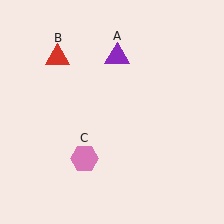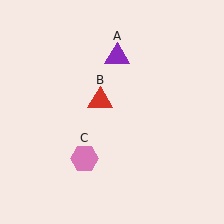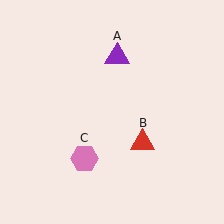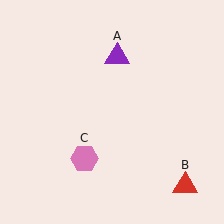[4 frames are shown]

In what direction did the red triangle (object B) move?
The red triangle (object B) moved down and to the right.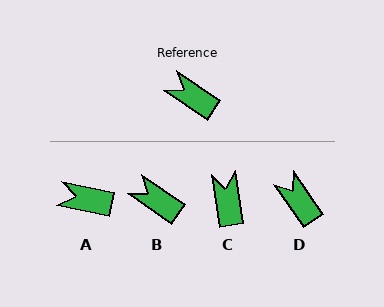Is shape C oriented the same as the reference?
No, it is off by about 47 degrees.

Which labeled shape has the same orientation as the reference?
B.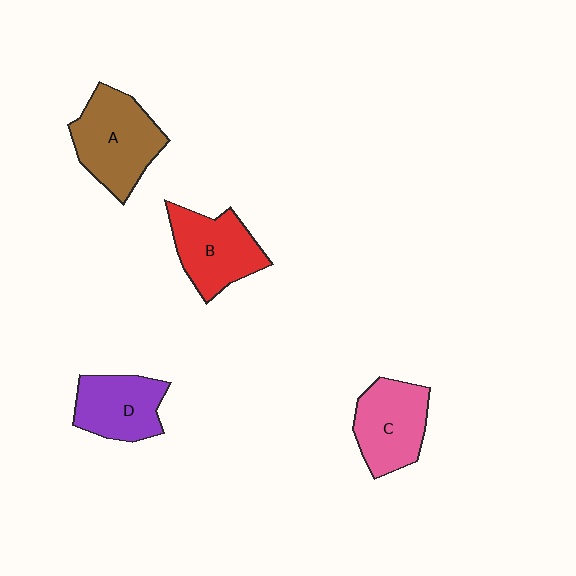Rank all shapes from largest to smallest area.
From largest to smallest: A (brown), B (red), C (pink), D (purple).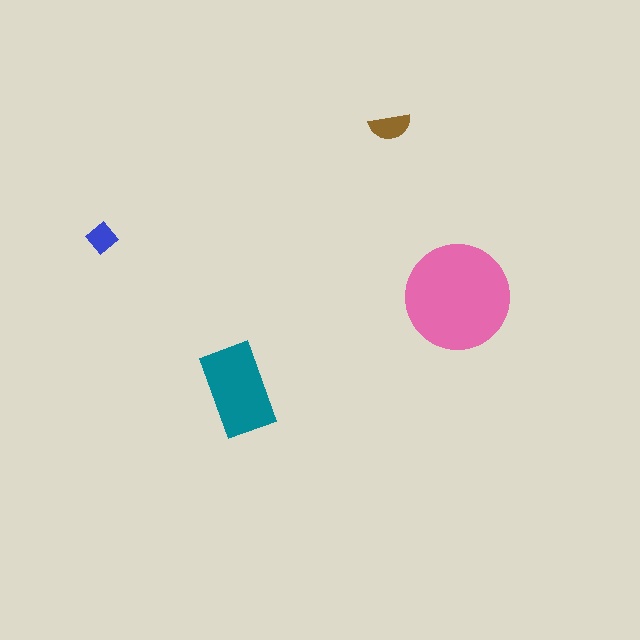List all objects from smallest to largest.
The blue diamond, the brown semicircle, the teal rectangle, the pink circle.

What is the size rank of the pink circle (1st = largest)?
1st.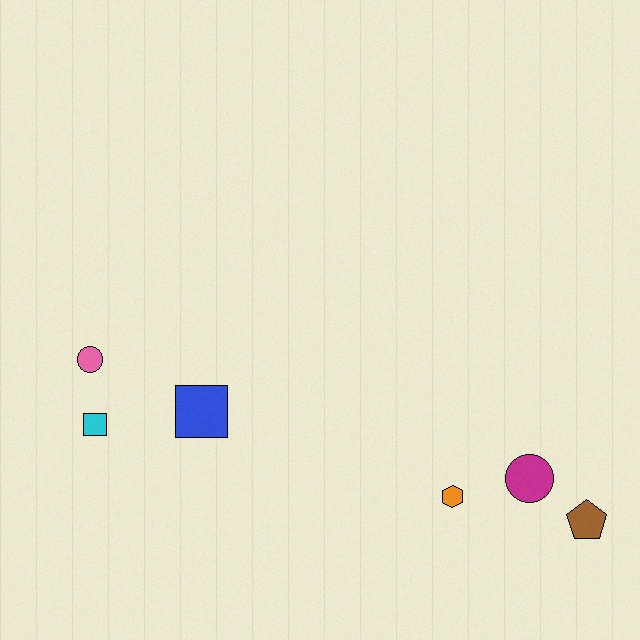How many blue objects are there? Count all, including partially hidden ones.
There is 1 blue object.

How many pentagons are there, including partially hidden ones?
There is 1 pentagon.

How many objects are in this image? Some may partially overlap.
There are 6 objects.